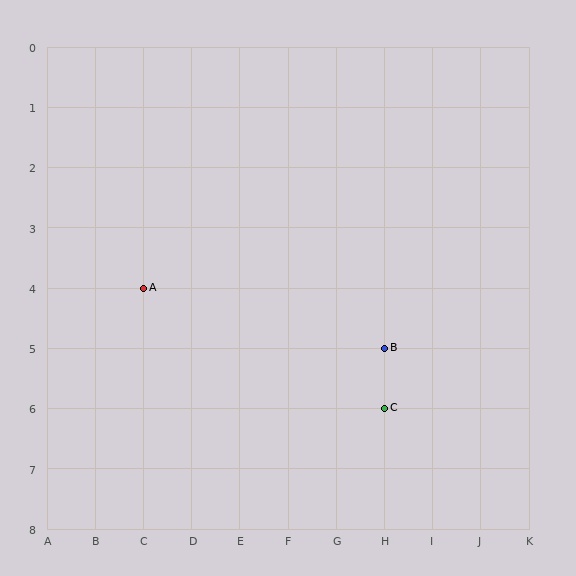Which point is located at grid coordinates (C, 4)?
Point A is at (C, 4).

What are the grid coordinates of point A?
Point A is at grid coordinates (C, 4).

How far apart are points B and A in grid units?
Points B and A are 5 columns and 1 row apart (about 5.1 grid units diagonally).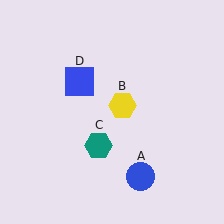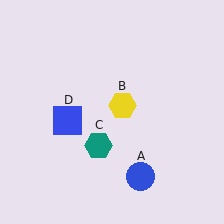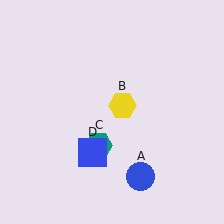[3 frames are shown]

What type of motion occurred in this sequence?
The blue square (object D) rotated counterclockwise around the center of the scene.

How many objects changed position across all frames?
1 object changed position: blue square (object D).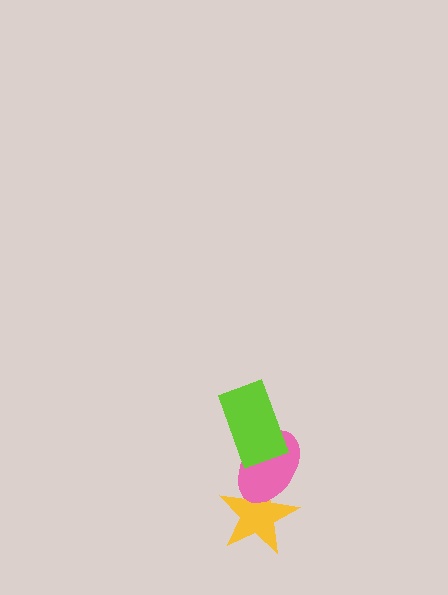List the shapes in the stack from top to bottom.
From top to bottom: the lime rectangle, the pink ellipse, the yellow star.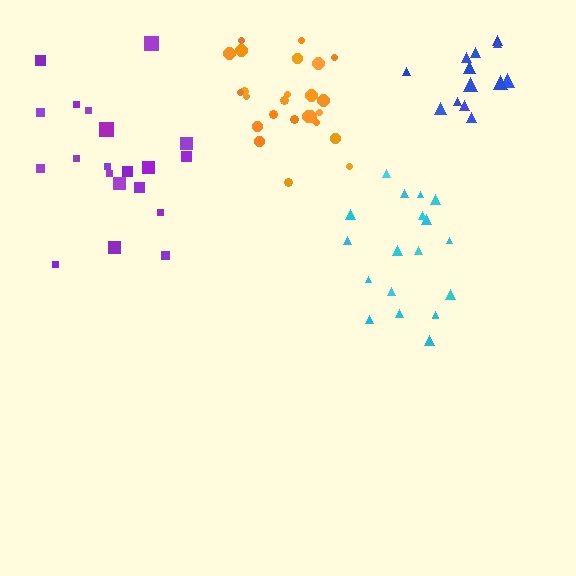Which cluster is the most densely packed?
Orange.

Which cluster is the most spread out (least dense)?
Purple.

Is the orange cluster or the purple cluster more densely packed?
Orange.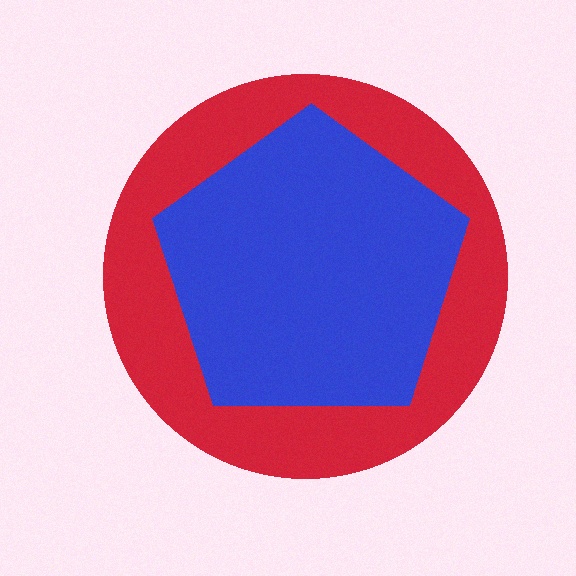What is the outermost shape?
The red circle.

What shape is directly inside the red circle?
The blue pentagon.